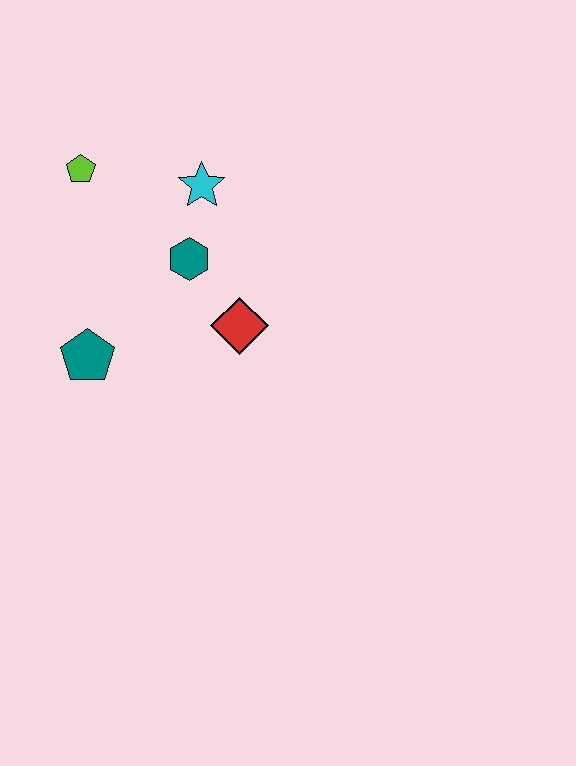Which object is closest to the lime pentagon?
The cyan star is closest to the lime pentagon.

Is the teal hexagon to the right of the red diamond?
No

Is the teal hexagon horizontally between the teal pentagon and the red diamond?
Yes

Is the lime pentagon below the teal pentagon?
No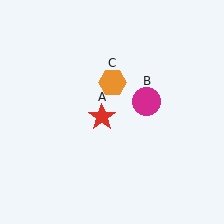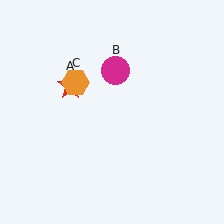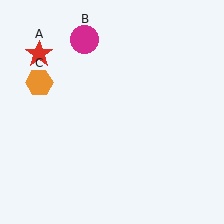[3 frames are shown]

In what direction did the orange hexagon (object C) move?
The orange hexagon (object C) moved left.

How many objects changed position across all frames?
3 objects changed position: red star (object A), magenta circle (object B), orange hexagon (object C).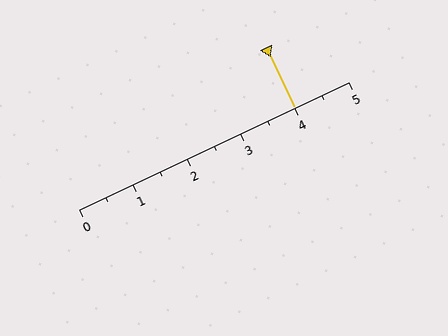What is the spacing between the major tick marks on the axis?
The major ticks are spaced 1 apart.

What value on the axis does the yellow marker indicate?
The marker indicates approximately 4.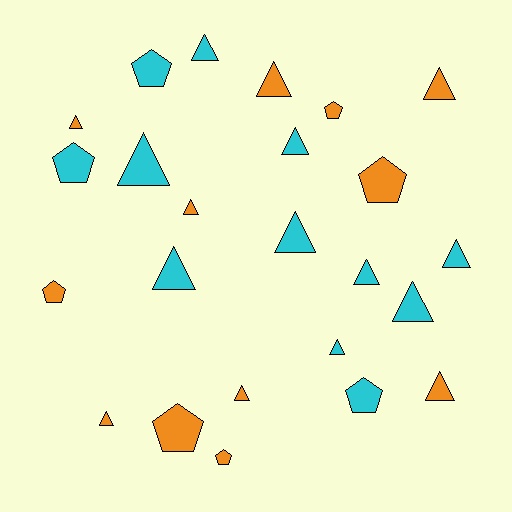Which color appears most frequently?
Orange, with 12 objects.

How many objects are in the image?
There are 24 objects.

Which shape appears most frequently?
Triangle, with 16 objects.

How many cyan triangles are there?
There are 9 cyan triangles.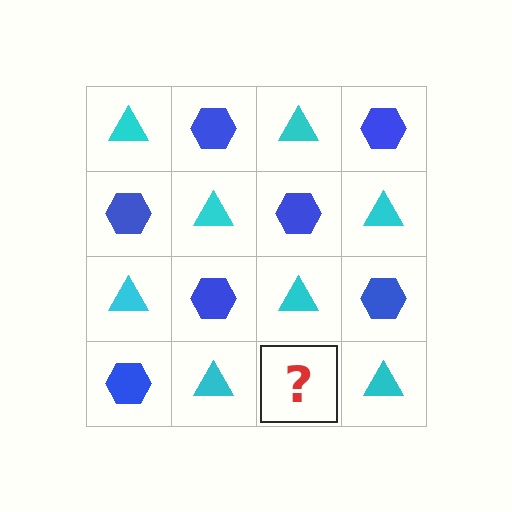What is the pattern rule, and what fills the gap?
The rule is that it alternates cyan triangle and blue hexagon in a checkerboard pattern. The gap should be filled with a blue hexagon.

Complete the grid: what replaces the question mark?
The question mark should be replaced with a blue hexagon.